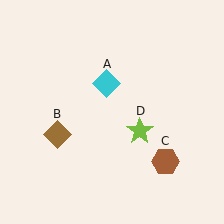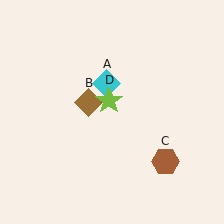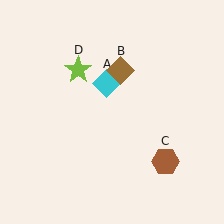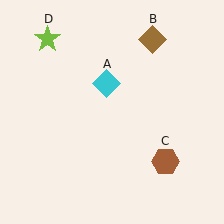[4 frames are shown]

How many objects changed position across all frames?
2 objects changed position: brown diamond (object B), lime star (object D).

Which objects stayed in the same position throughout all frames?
Cyan diamond (object A) and brown hexagon (object C) remained stationary.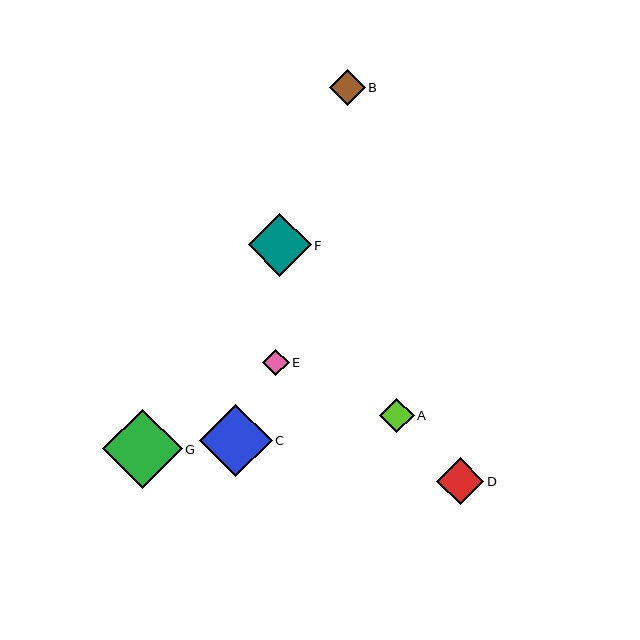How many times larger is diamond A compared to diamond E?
Diamond A is approximately 1.3 times the size of diamond E.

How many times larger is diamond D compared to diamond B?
Diamond D is approximately 1.3 times the size of diamond B.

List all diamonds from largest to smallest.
From largest to smallest: G, C, F, D, B, A, E.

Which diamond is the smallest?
Diamond E is the smallest with a size of approximately 26 pixels.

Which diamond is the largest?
Diamond G is the largest with a size of approximately 79 pixels.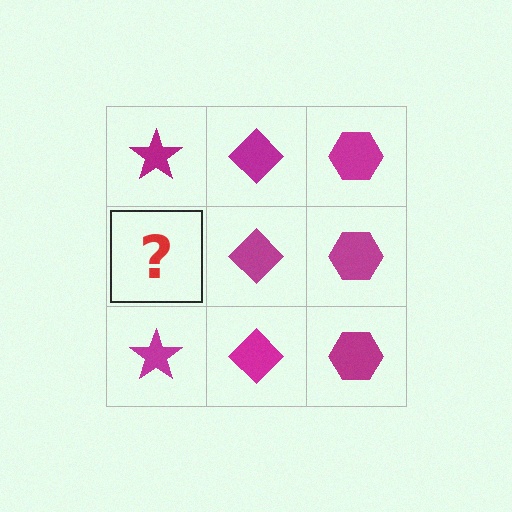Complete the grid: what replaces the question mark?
The question mark should be replaced with a magenta star.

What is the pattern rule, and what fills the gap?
The rule is that each column has a consistent shape. The gap should be filled with a magenta star.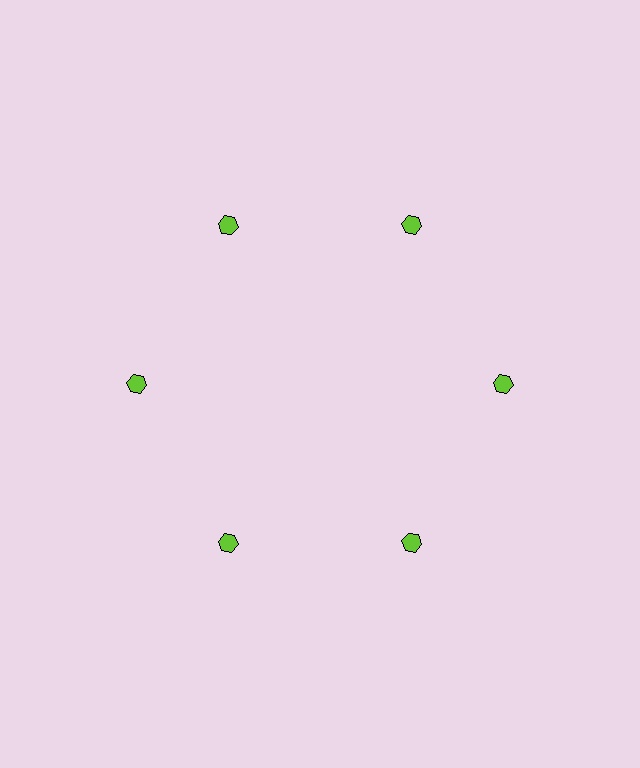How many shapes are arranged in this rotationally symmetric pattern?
There are 6 shapes, arranged in 6 groups of 1.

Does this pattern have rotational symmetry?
Yes, this pattern has 6-fold rotational symmetry. It looks the same after rotating 60 degrees around the center.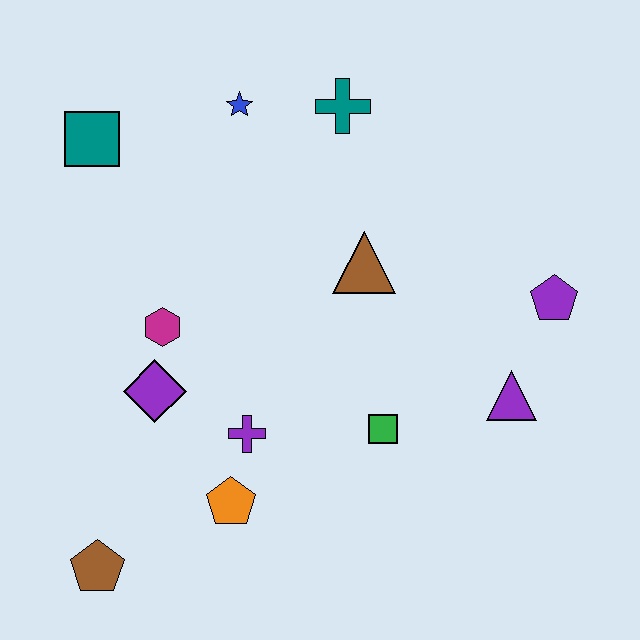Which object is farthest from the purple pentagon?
The brown pentagon is farthest from the purple pentagon.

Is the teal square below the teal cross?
Yes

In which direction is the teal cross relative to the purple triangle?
The teal cross is above the purple triangle.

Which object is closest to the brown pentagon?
The orange pentagon is closest to the brown pentagon.